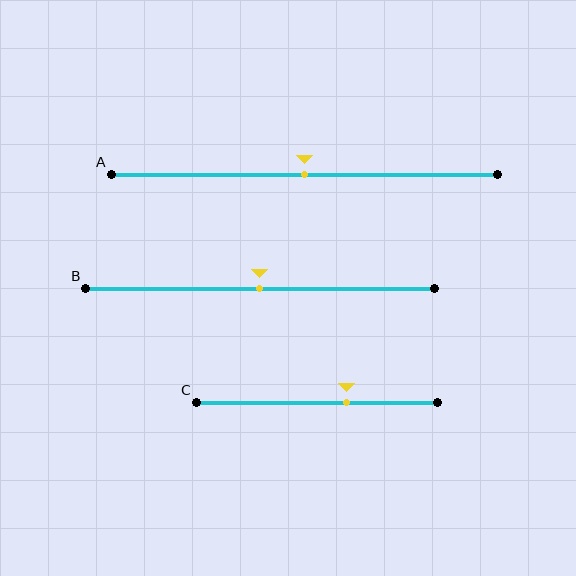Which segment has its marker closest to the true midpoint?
Segment A has its marker closest to the true midpoint.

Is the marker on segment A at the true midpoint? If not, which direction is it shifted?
Yes, the marker on segment A is at the true midpoint.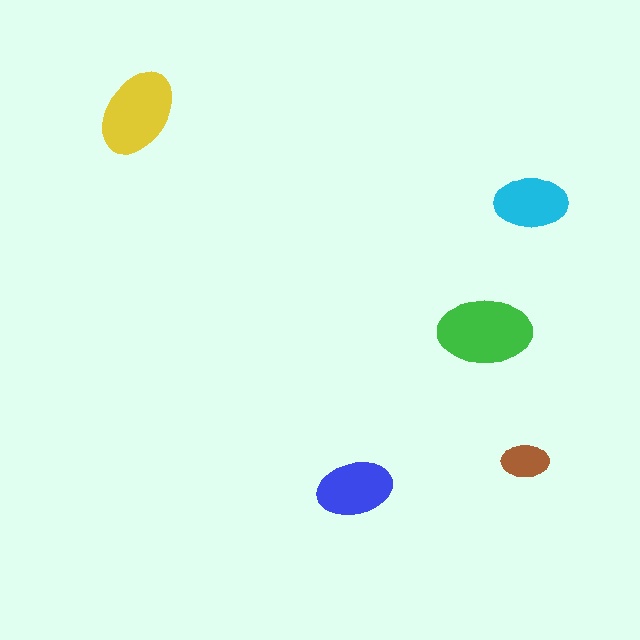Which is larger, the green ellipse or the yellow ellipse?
The green one.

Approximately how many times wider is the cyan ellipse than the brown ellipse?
About 1.5 times wider.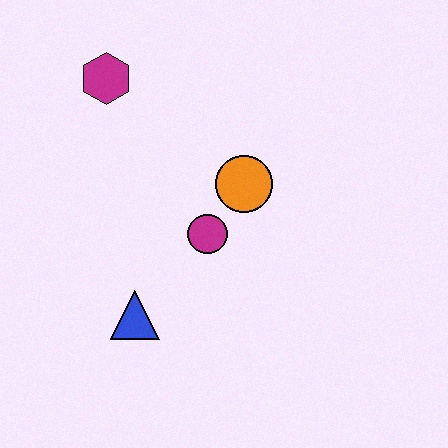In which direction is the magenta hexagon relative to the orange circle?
The magenta hexagon is to the left of the orange circle.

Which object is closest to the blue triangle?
The magenta circle is closest to the blue triangle.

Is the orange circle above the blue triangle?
Yes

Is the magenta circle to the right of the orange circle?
No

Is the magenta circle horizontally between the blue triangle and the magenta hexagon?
No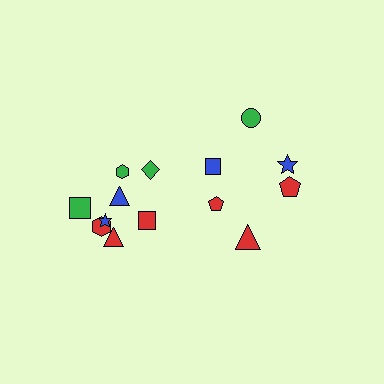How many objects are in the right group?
There are 6 objects.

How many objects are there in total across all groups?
There are 14 objects.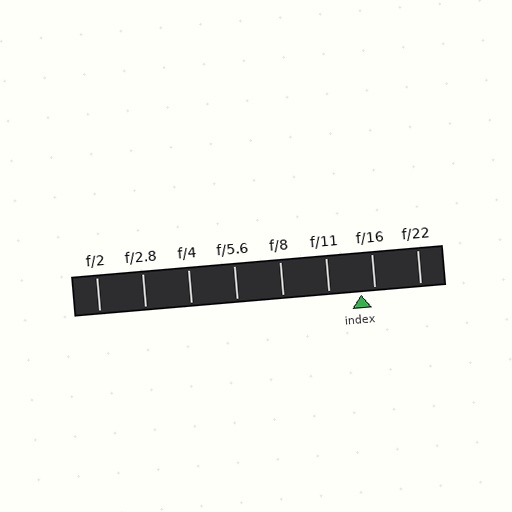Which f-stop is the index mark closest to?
The index mark is closest to f/16.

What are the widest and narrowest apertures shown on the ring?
The widest aperture shown is f/2 and the narrowest is f/22.